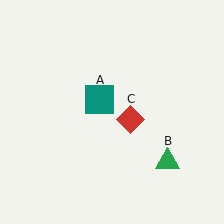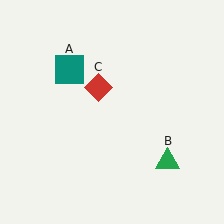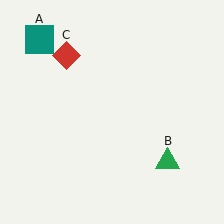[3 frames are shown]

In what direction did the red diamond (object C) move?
The red diamond (object C) moved up and to the left.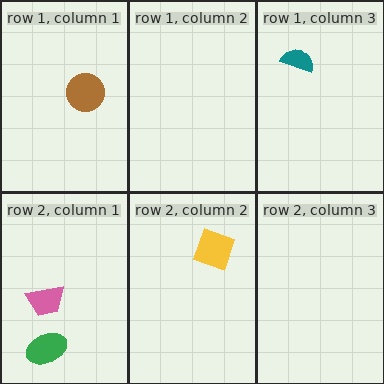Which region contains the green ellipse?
The row 2, column 1 region.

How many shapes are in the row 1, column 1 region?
1.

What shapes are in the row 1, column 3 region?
The teal semicircle.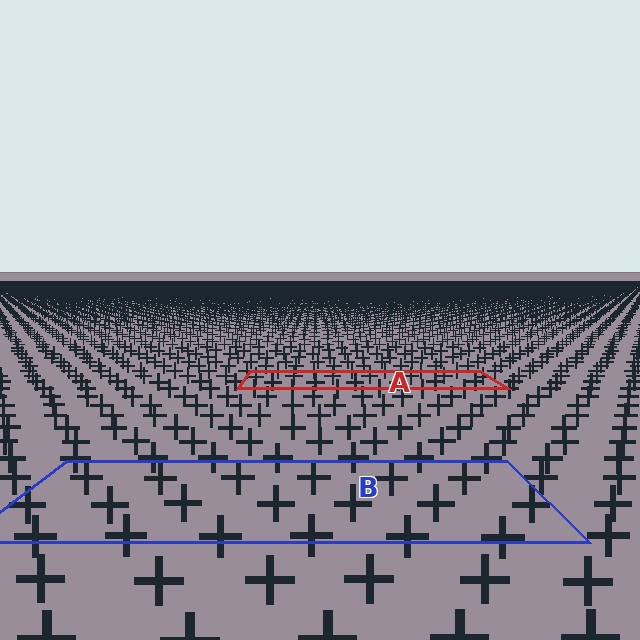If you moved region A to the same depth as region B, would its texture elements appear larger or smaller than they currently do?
They would appear larger. At a closer depth, the same texture elements are projected at a bigger on-screen size.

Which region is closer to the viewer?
Region B is closer. The texture elements there are larger and more spread out.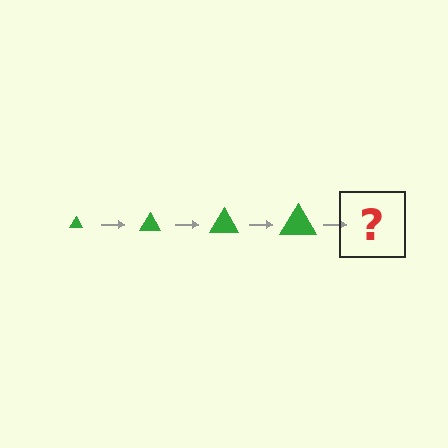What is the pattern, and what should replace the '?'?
The pattern is that the triangle gets progressively larger each step. The '?' should be a green triangle, larger than the previous one.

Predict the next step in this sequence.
The next step is a green triangle, larger than the previous one.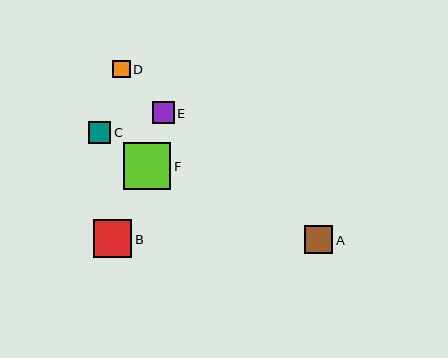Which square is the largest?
Square F is the largest with a size of approximately 47 pixels.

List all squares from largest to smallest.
From largest to smallest: F, B, A, C, E, D.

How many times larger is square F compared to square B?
Square F is approximately 1.3 times the size of square B.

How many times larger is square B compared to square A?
Square B is approximately 1.4 times the size of square A.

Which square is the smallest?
Square D is the smallest with a size of approximately 18 pixels.